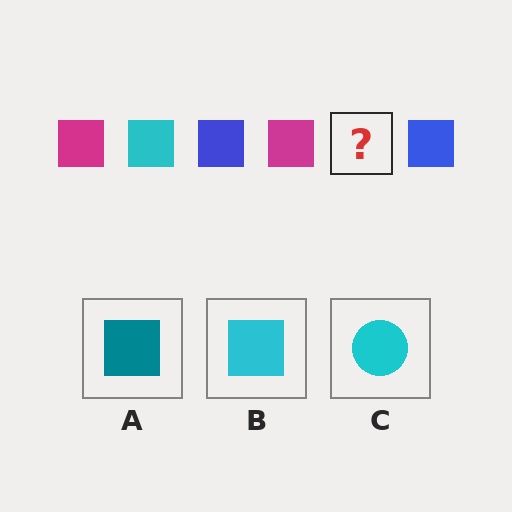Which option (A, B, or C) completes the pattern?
B.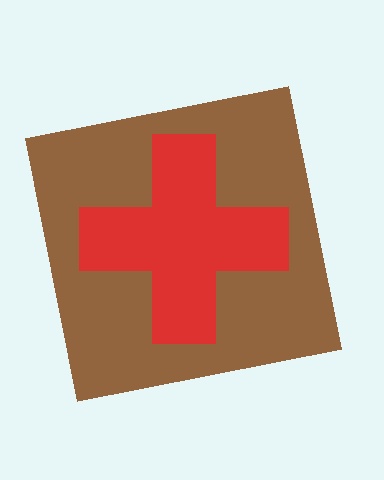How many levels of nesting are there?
2.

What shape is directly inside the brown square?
The red cross.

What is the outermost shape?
The brown square.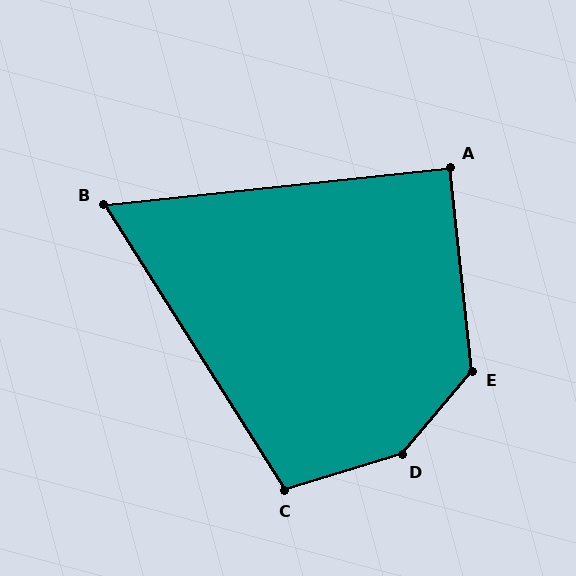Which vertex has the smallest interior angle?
B, at approximately 64 degrees.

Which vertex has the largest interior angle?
D, at approximately 147 degrees.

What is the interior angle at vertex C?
Approximately 106 degrees (obtuse).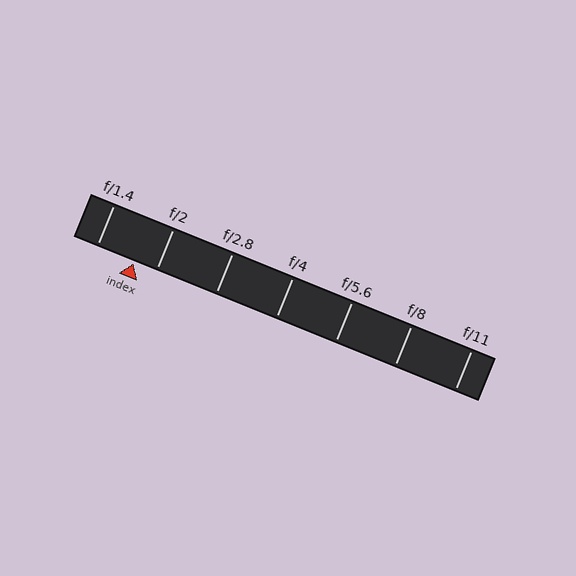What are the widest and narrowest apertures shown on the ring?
The widest aperture shown is f/1.4 and the narrowest is f/11.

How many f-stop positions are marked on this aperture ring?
There are 7 f-stop positions marked.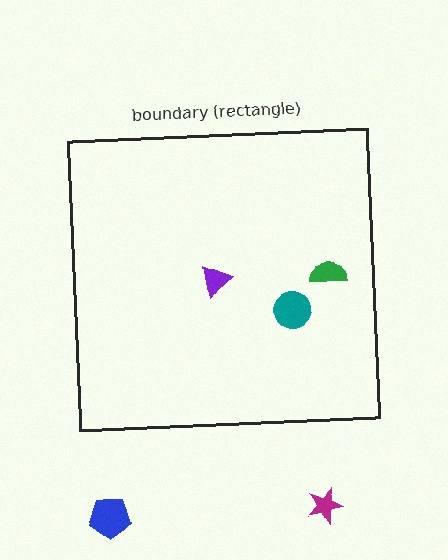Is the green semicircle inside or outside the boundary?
Inside.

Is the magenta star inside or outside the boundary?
Outside.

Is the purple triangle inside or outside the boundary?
Inside.